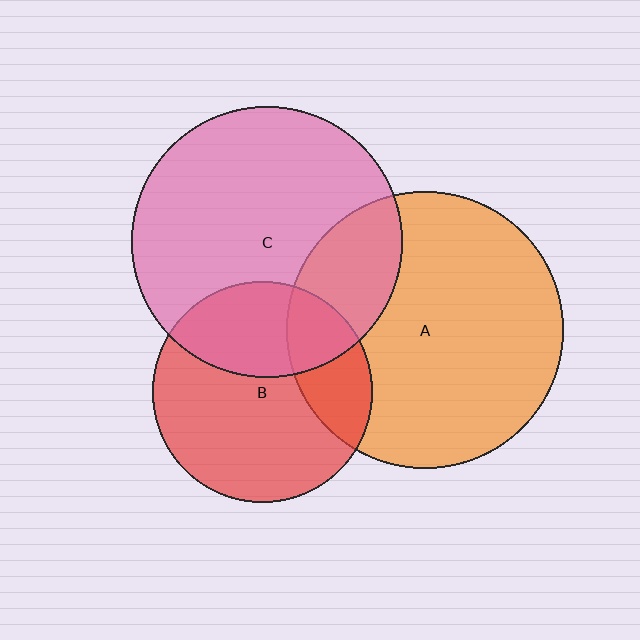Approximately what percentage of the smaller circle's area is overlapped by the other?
Approximately 25%.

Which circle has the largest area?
Circle A (orange).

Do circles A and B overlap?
Yes.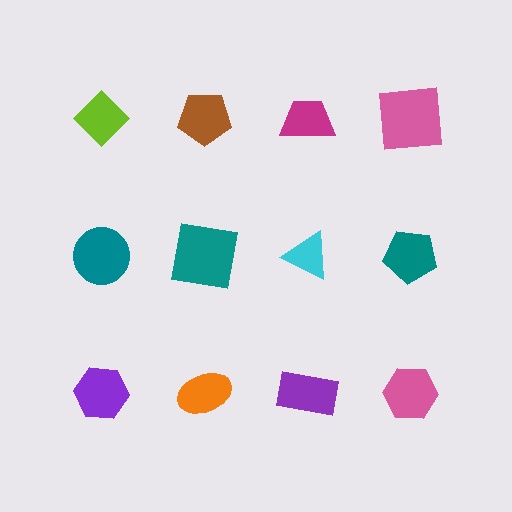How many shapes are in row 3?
4 shapes.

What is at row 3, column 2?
An orange ellipse.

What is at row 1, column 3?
A magenta trapezoid.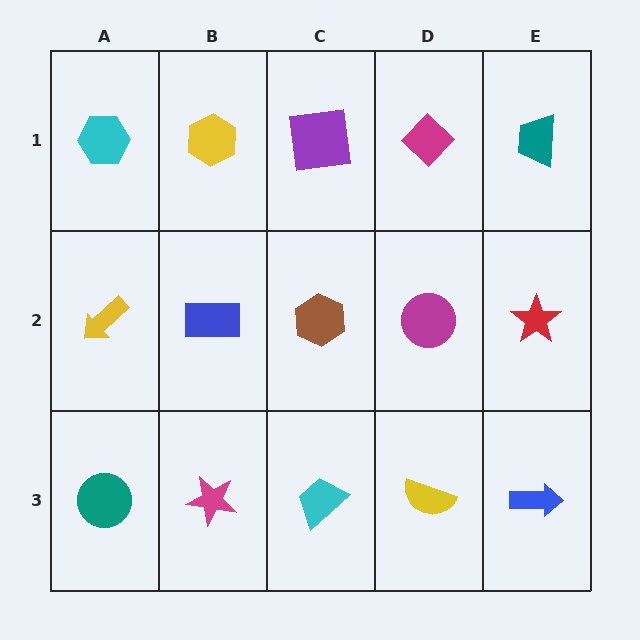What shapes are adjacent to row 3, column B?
A blue rectangle (row 2, column B), a teal circle (row 3, column A), a cyan trapezoid (row 3, column C).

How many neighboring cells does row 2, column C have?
4.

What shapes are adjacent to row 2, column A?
A cyan hexagon (row 1, column A), a teal circle (row 3, column A), a blue rectangle (row 2, column B).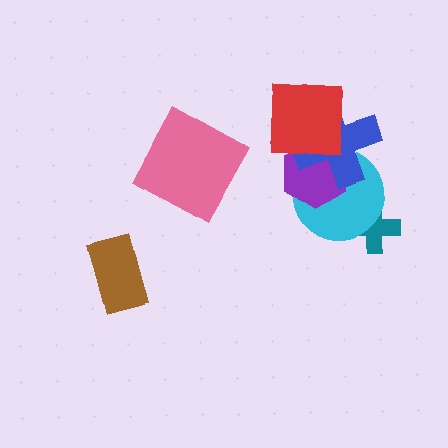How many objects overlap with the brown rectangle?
0 objects overlap with the brown rectangle.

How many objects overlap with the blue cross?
3 objects overlap with the blue cross.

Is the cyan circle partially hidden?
Yes, it is partially covered by another shape.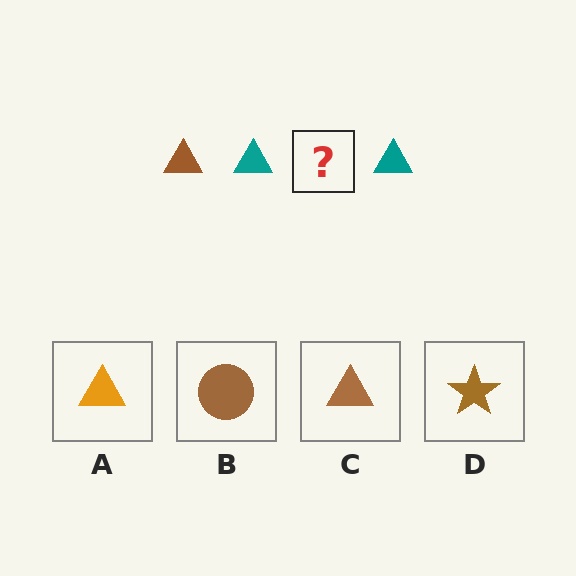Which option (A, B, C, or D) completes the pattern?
C.